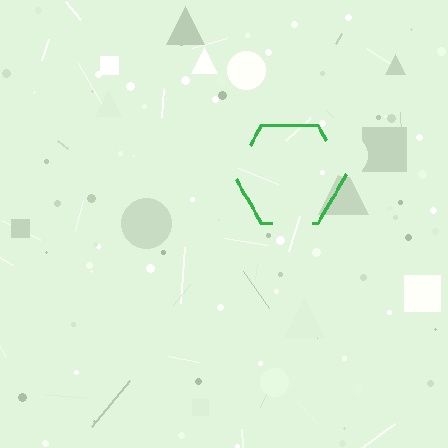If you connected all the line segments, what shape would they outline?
They would outline a hexagon.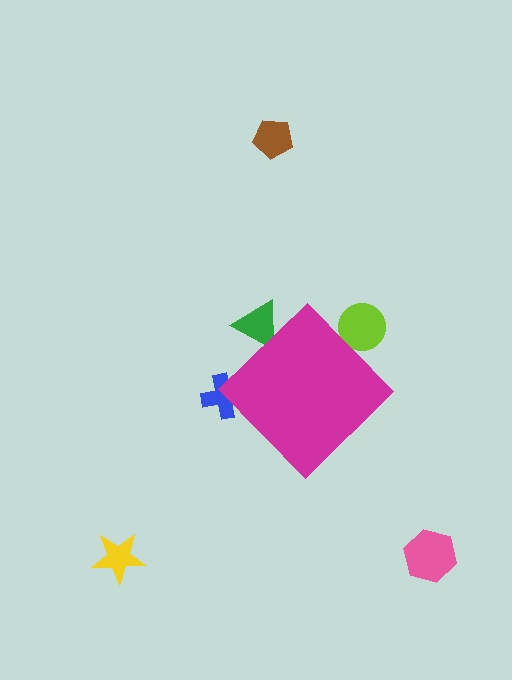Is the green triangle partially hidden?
Yes, the green triangle is partially hidden behind the magenta diamond.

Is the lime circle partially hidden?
Yes, the lime circle is partially hidden behind the magenta diamond.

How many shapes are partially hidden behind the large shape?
3 shapes are partially hidden.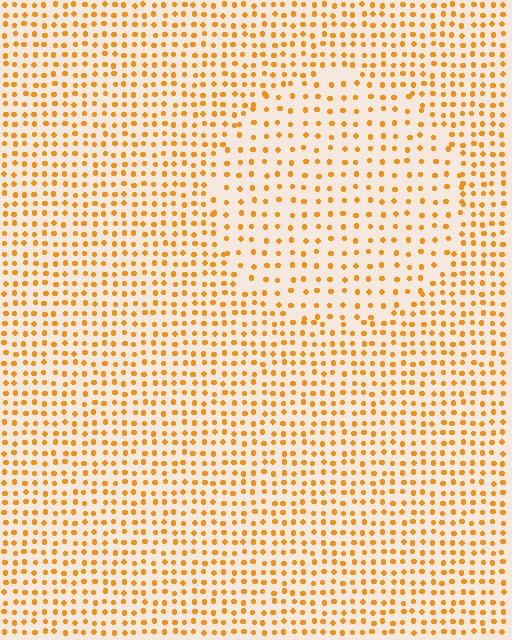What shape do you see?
I see a circle.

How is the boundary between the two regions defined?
The boundary is defined by a change in element density (approximately 1.7x ratio). All elements are the same color, size, and shape.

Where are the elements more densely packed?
The elements are more densely packed outside the circle boundary.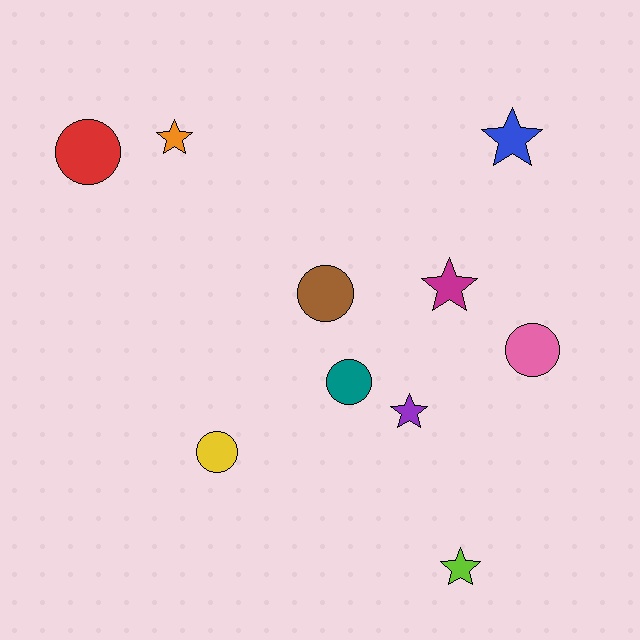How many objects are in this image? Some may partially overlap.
There are 10 objects.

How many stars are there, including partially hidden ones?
There are 5 stars.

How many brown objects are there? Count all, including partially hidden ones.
There is 1 brown object.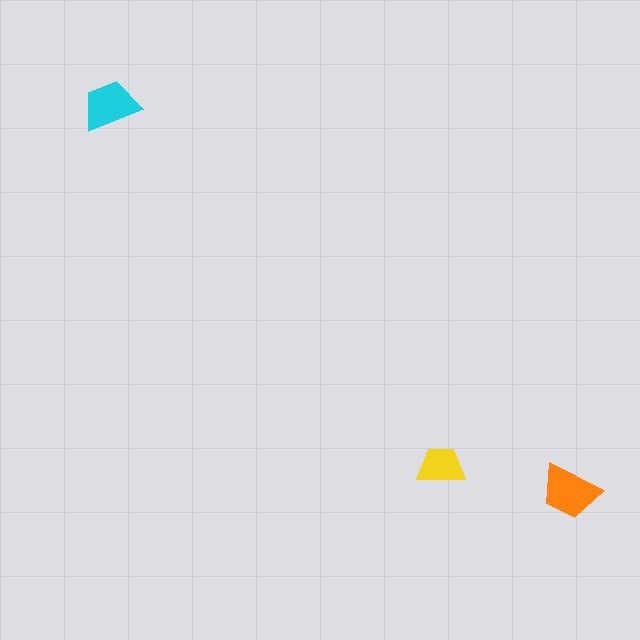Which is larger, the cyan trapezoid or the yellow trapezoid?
The cyan one.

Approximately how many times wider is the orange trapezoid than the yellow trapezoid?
About 1.5 times wider.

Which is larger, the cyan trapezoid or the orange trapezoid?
The orange one.